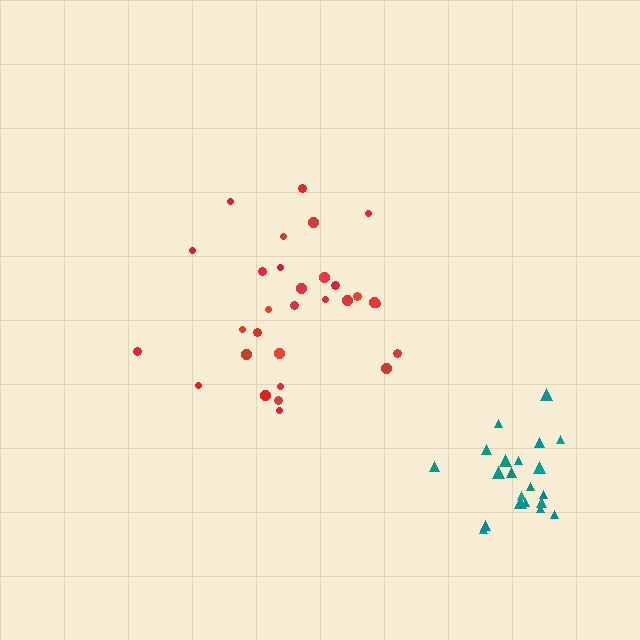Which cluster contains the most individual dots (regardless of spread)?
Red (30).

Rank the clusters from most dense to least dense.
teal, red.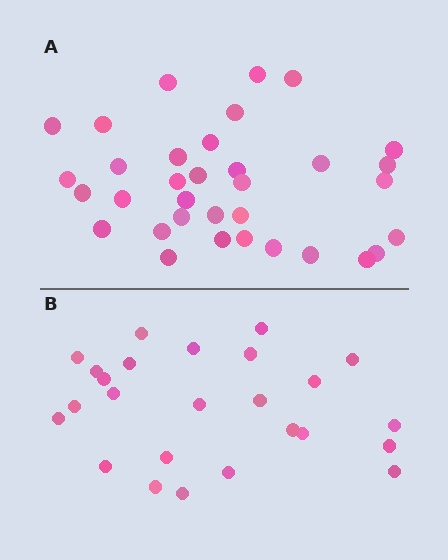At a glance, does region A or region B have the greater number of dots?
Region A (the top region) has more dots.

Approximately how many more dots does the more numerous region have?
Region A has roughly 8 or so more dots than region B.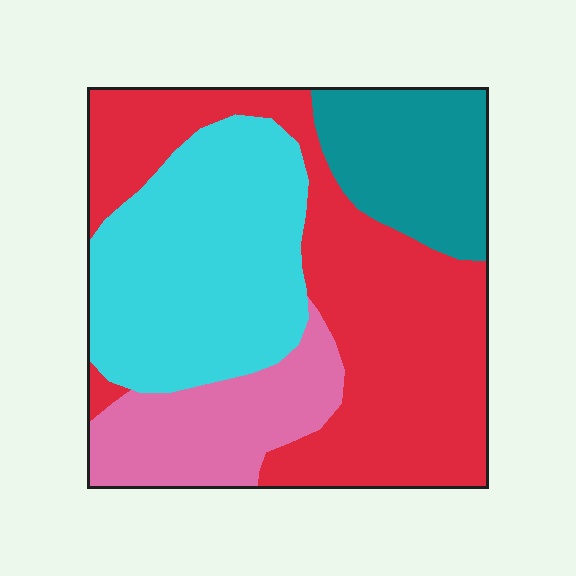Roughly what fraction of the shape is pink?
Pink takes up about one sixth (1/6) of the shape.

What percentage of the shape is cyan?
Cyan takes up between a quarter and a half of the shape.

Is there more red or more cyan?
Red.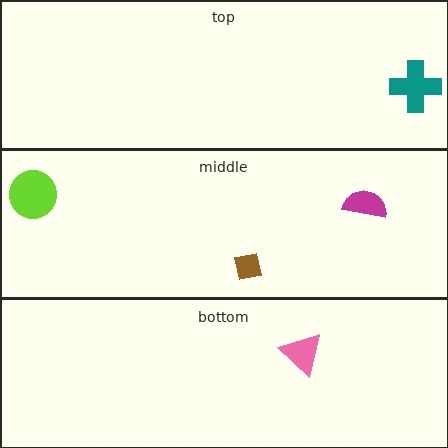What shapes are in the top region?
The teal cross.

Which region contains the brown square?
The middle region.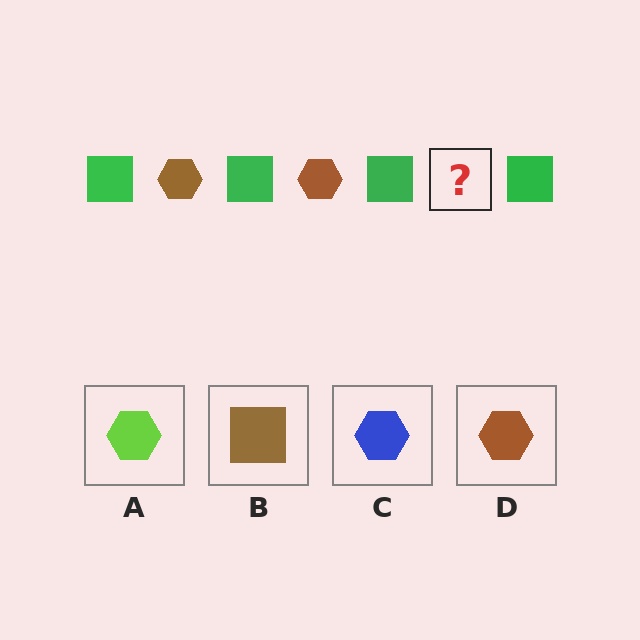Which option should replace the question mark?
Option D.